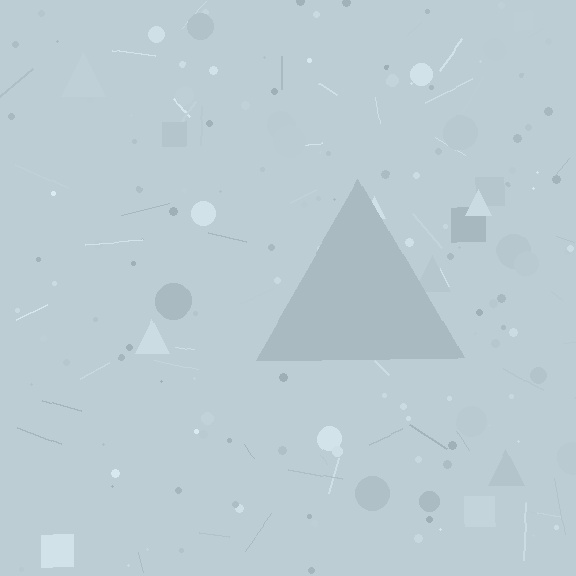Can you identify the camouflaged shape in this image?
The camouflaged shape is a triangle.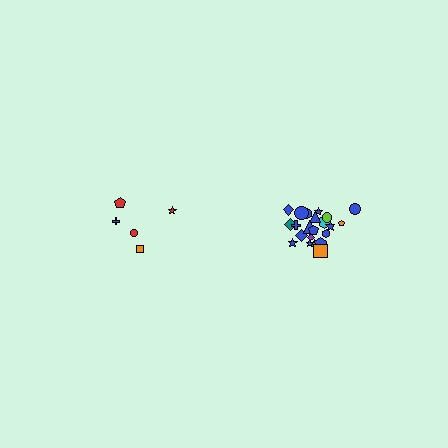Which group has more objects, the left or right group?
The right group.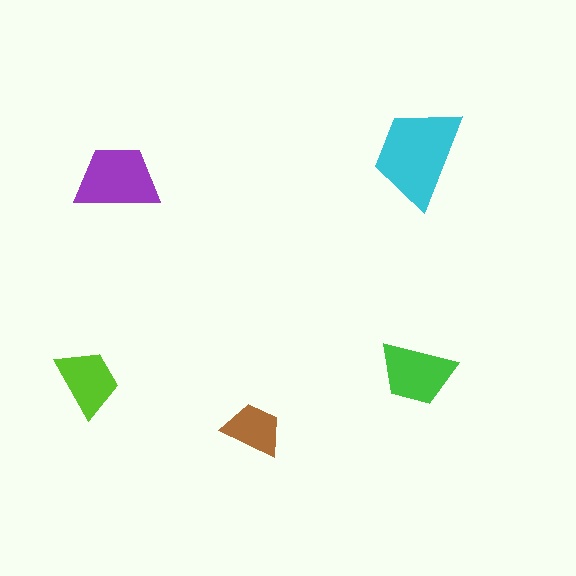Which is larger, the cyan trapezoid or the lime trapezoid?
The cyan one.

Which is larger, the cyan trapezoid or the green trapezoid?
The cyan one.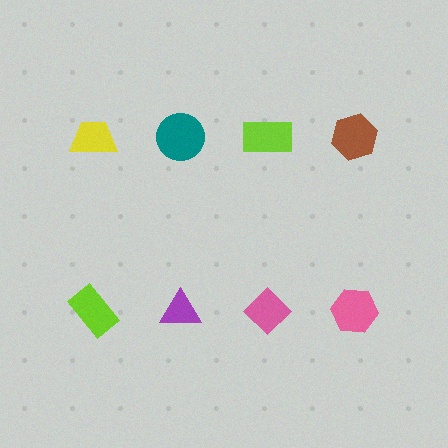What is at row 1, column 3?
A lime rectangle.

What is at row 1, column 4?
A brown hexagon.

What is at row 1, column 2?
A teal circle.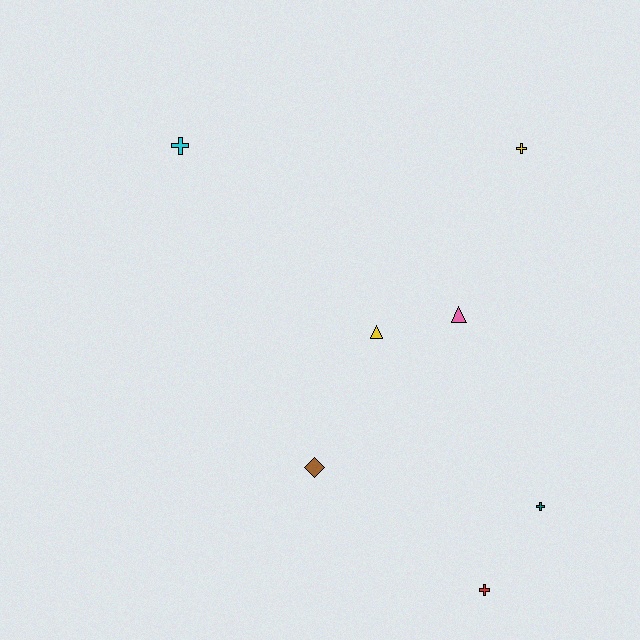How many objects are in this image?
There are 7 objects.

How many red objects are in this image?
There is 1 red object.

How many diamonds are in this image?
There is 1 diamond.